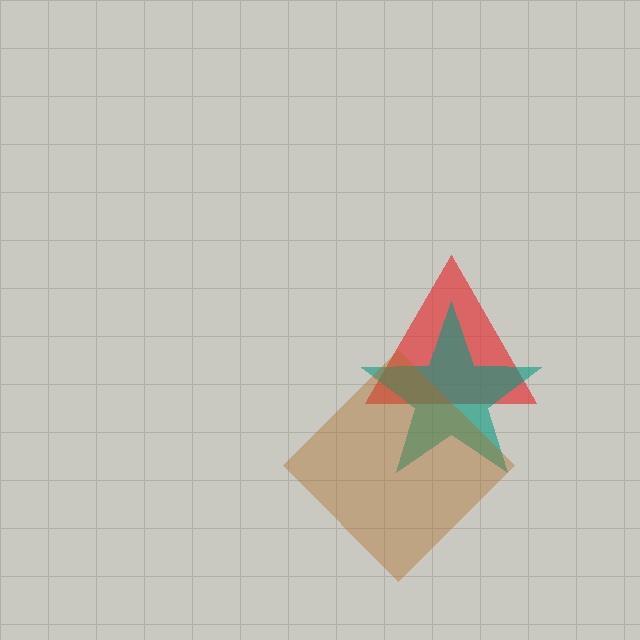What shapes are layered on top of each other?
The layered shapes are: a red triangle, a teal star, a brown diamond.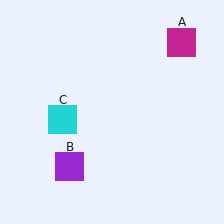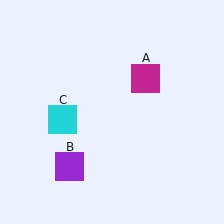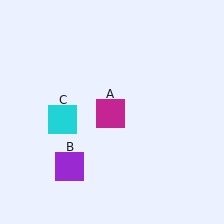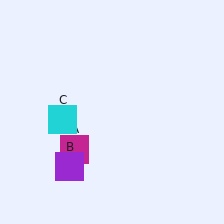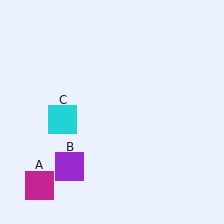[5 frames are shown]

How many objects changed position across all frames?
1 object changed position: magenta square (object A).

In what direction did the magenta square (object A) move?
The magenta square (object A) moved down and to the left.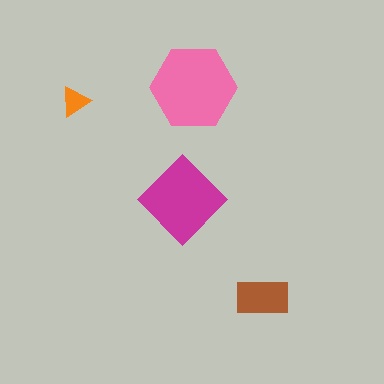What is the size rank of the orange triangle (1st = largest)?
4th.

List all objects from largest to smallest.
The pink hexagon, the magenta diamond, the brown rectangle, the orange triangle.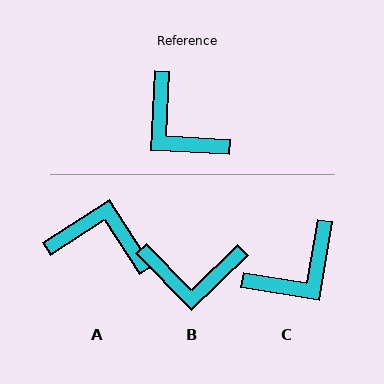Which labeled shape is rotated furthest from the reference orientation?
A, about 145 degrees away.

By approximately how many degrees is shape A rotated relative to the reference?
Approximately 145 degrees clockwise.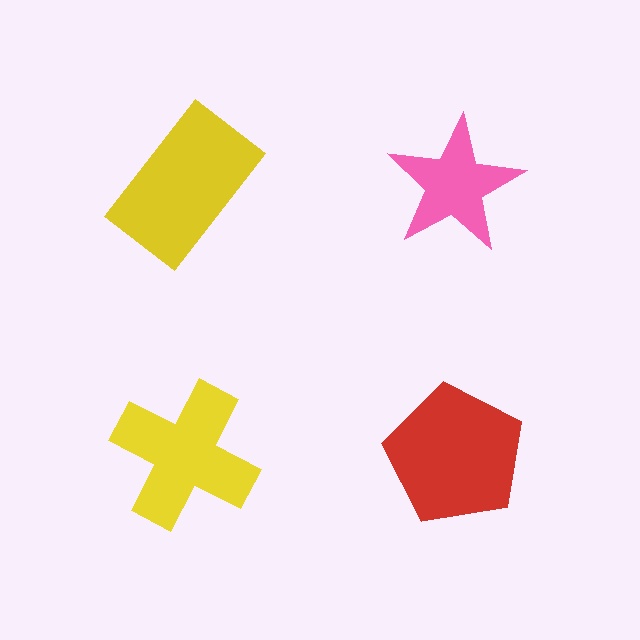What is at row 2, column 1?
A yellow cross.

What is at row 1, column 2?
A pink star.